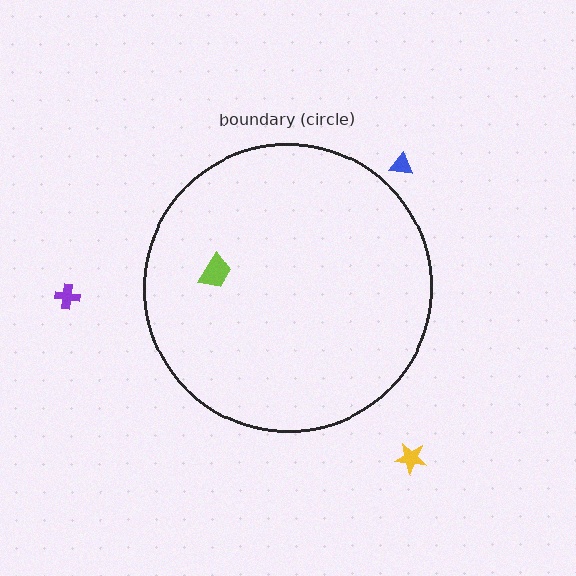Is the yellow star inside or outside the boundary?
Outside.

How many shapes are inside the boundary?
1 inside, 3 outside.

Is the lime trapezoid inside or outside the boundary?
Inside.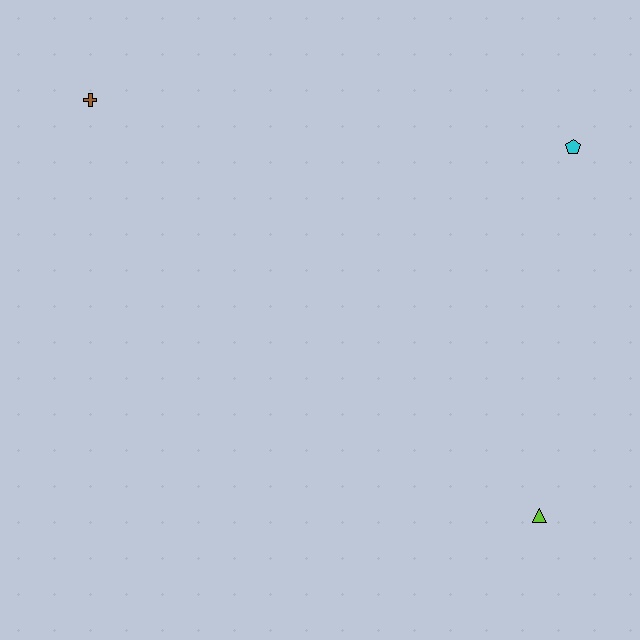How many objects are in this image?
There are 3 objects.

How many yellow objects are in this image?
There are no yellow objects.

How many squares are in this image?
There are no squares.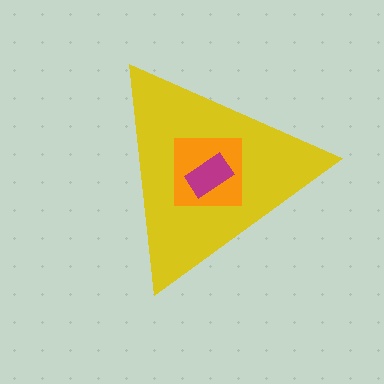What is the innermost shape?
The magenta rectangle.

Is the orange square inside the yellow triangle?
Yes.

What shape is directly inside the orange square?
The magenta rectangle.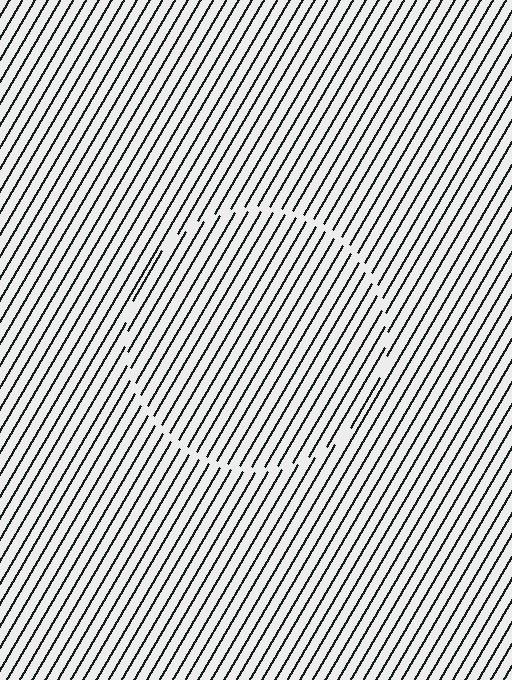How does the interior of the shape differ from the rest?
The interior of the shape contains the same grating, shifted by half a period — the contour is defined by the phase discontinuity where line-ends from the inner and outer gratings abut.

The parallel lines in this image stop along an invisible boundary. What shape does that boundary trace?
An illusory circle. The interior of the shape contains the same grating, shifted by half a period — the contour is defined by the phase discontinuity where line-ends from the inner and outer gratings abut.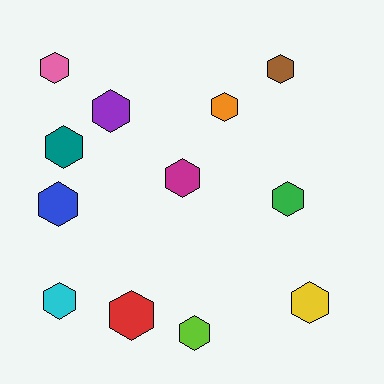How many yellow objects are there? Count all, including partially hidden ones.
There is 1 yellow object.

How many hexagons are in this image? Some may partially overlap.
There are 12 hexagons.